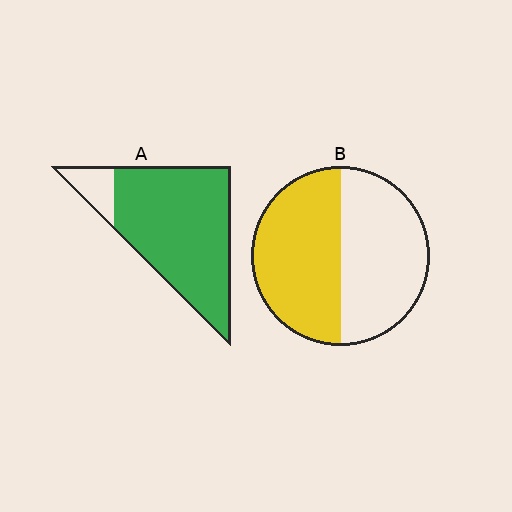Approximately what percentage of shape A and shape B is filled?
A is approximately 90% and B is approximately 50%.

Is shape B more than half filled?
Roughly half.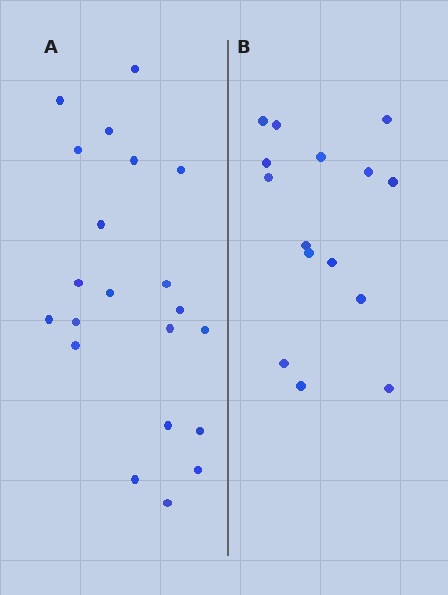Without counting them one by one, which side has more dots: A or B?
Region A (the left region) has more dots.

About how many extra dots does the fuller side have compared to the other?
Region A has about 6 more dots than region B.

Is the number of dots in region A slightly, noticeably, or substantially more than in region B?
Region A has noticeably more, but not dramatically so. The ratio is roughly 1.4 to 1.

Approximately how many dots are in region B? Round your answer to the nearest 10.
About 20 dots. (The exact count is 15, which rounds to 20.)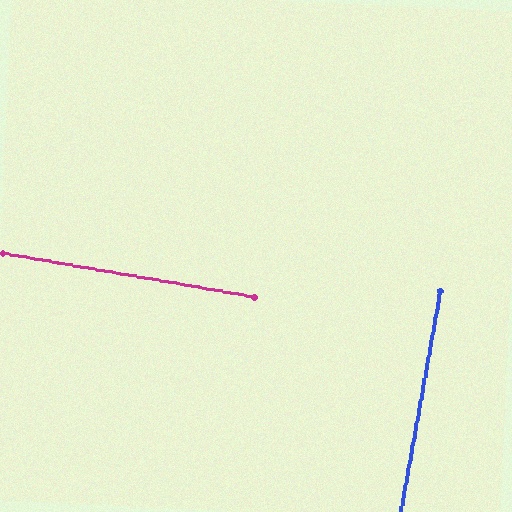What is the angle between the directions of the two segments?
Approximately 90 degrees.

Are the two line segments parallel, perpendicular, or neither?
Perpendicular — they meet at approximately 90°.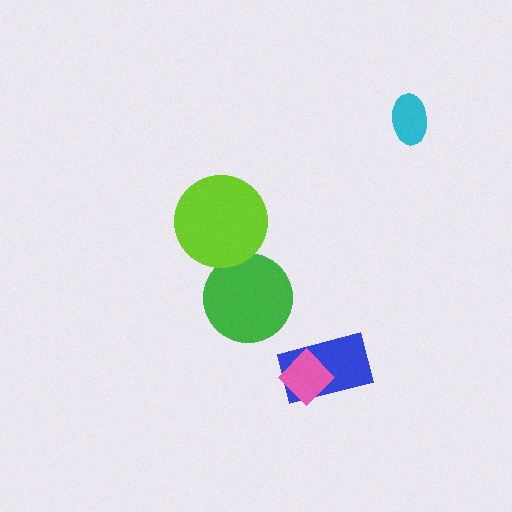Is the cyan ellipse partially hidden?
No, no other shape covers it.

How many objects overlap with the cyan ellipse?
0 objects overlap with the cyan ellipse.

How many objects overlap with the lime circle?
1 object overlaps with the lime circle.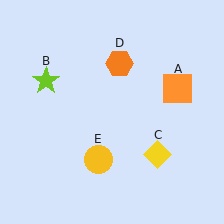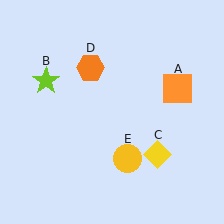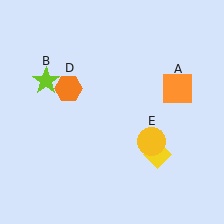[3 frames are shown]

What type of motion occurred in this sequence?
The orange hexagon (object D), yellow circle (object E) rotated counterclockwise around the center of the scene.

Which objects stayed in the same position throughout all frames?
Orange square (object A) and lime star (object B) and yellow diamond (object C) remained stationary.